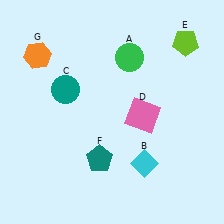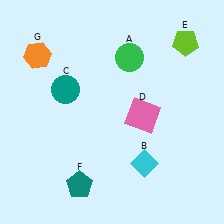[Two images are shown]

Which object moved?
The teal pentagon (F) moved down.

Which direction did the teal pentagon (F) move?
The teal pentagon (F) moved down.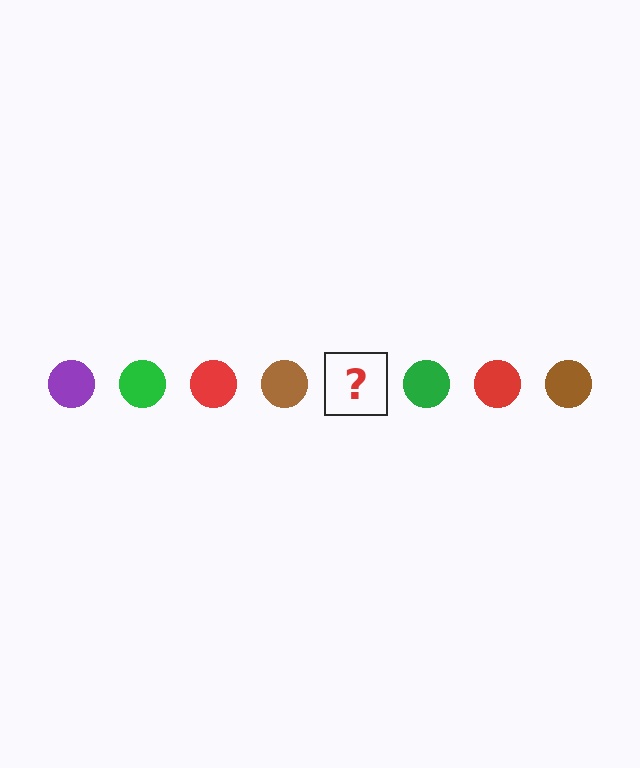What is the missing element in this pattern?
The missing element is a purple circle.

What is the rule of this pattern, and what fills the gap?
The rule is that the pattern cycles through purple, green, red, brown circles. The gap should be filled with a purple circle.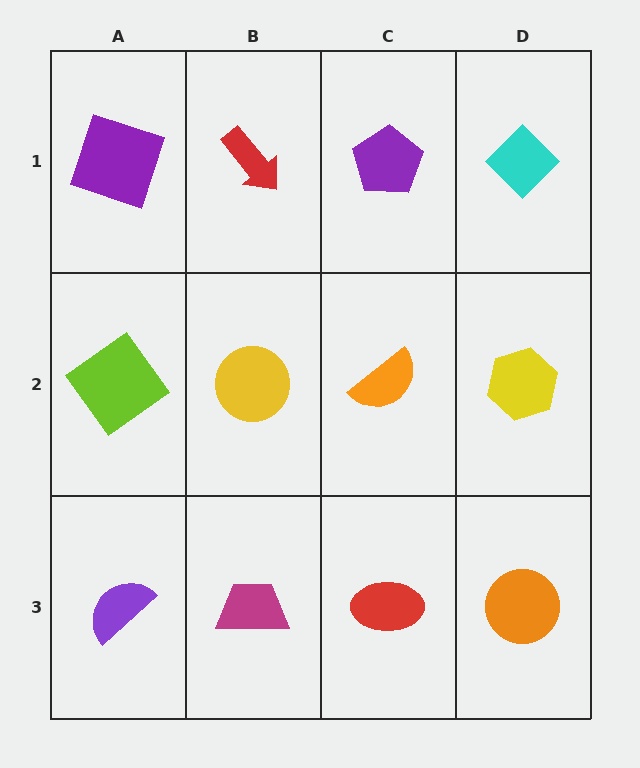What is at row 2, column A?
A lime diamond.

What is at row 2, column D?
A yellow hexagon.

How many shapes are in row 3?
4 shapes.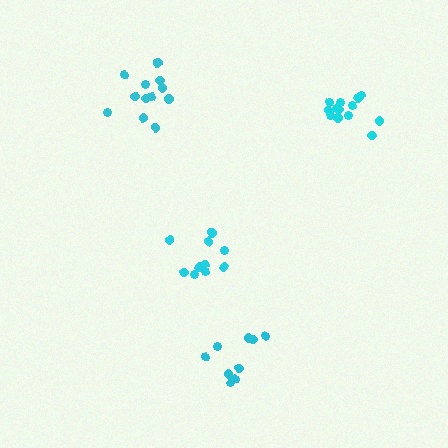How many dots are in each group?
Group 1: 12 dots, Group 2: 9 dots, Group 3: 13 dots, Group 4: 10 dots (44 total).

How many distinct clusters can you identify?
There are 4 distinct clusters.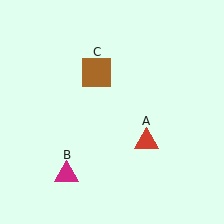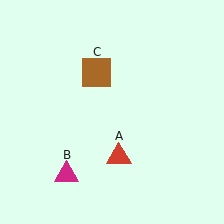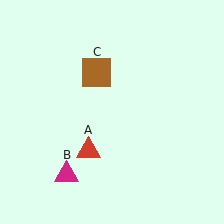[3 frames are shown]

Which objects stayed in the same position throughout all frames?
Magenta triangle (object B) and brown square (object C) remained stationary.